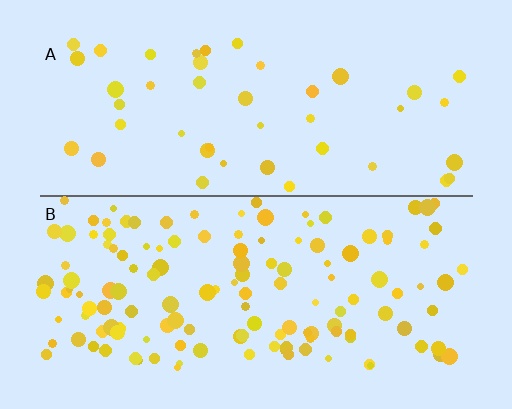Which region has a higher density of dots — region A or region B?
B (the bottom).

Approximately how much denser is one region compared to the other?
Approximately 3.0× — region B over region A.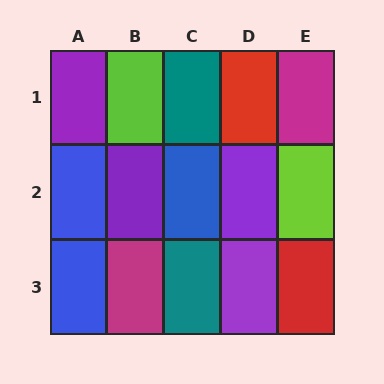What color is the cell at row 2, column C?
Blue.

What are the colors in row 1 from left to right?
Purple, lime, teal, red, magenta.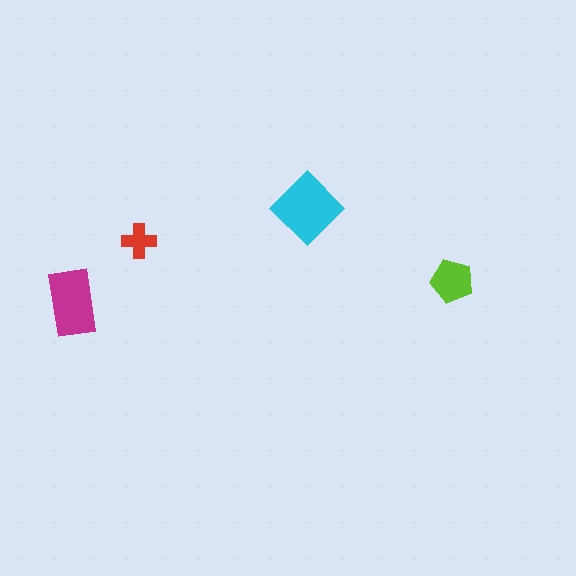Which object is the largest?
The cyan diamond.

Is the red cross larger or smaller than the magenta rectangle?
Smaller.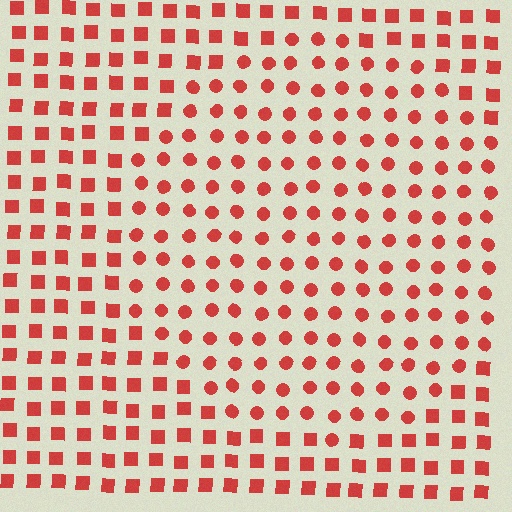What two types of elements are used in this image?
The image uses circles inside the circle region and squares outside it.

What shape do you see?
I see a circle.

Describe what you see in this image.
The image is filled with small red elements arranged in a uniform grid. A circle-shaped region contains circles, while the surrounding area contains squares. The boundary is defined purely by the change in element shape.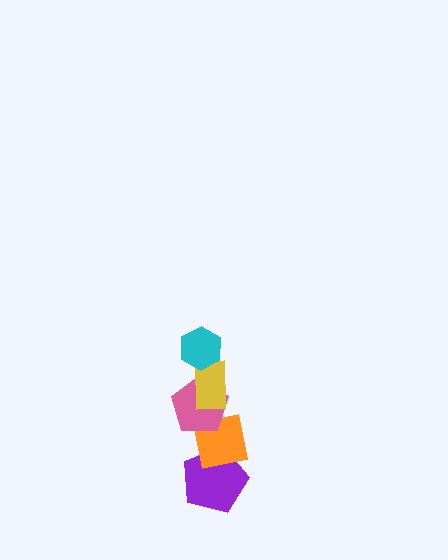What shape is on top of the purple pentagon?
The orange square is on top of the purple pentagon.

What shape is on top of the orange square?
The pink pentagon is on top of the orange square.